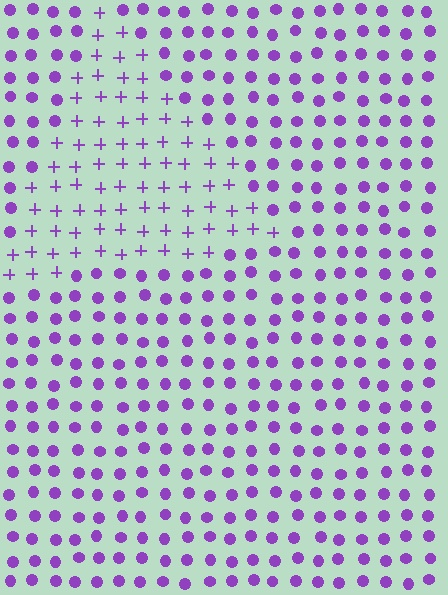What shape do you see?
I see a triangle.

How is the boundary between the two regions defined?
The boundary is defined by a change in element shape: plus signs inside vs. circles outside. All elements share the same color and spacing.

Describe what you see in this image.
The image is filled with small purple elements arranged in a uniform grid. A triangle-shaped region contains plus signs, while the surrounding area contains circles. The boundary is defined purely by the change in element shape.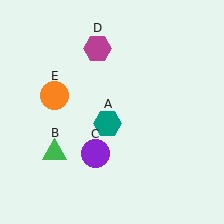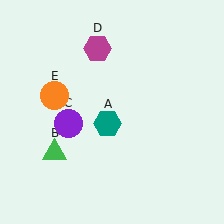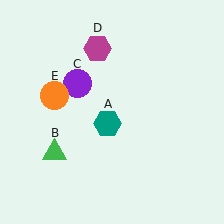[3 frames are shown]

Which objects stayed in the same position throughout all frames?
Teal hexagon (object A) and green triangle (object B) and magenta hexagon (object D) and orange circle (object E) remained stationary.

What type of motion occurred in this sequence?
The purple circle (object C) rotated clockwise around the center of the scene.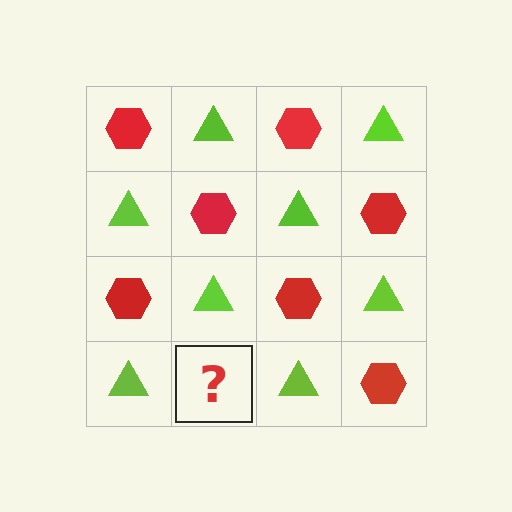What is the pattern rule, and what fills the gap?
The rule is that it alternates red hexagon and lime triangle in a checkerboard pattern. The gap should be filled with a red hexagon.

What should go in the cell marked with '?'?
The missing cell should contain a red hexagon.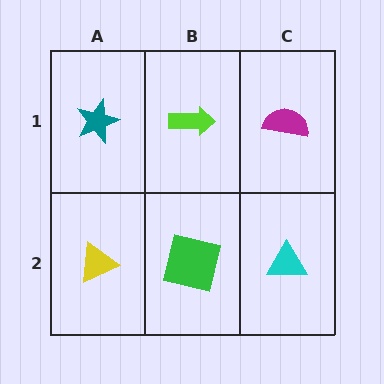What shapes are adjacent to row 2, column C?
A magenta semicircle (row 1, column C), a green square (row 2, column B).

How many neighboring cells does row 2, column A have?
2.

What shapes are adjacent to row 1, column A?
A yellow triangle (row 2, column A), a lime arrow (row 1, column B).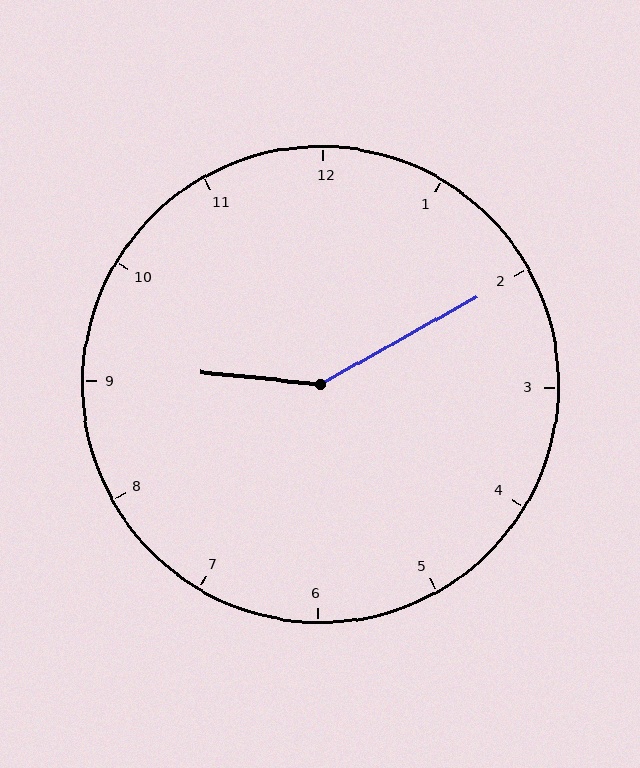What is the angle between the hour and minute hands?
Approximately 145 degrees.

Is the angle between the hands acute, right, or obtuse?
It is obtuse.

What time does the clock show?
9:10.